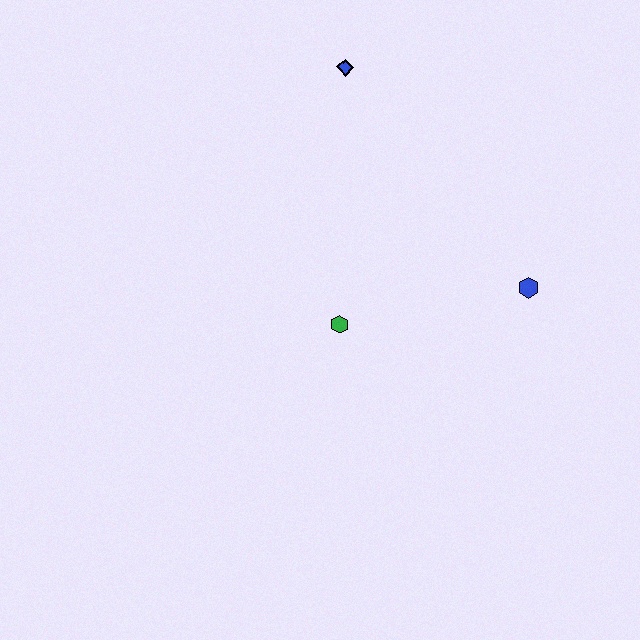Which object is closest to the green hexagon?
The blue hexagon is closest to the green hexagon.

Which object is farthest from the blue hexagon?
The blue diamond is farthest from the blue hexagon.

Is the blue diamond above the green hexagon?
Yes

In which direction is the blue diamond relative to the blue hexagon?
The blue diamond is above the blue hexagon.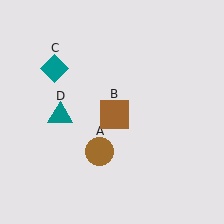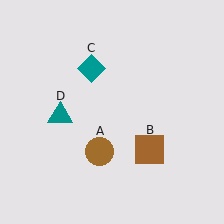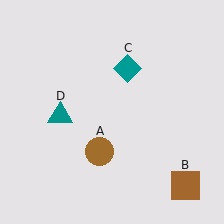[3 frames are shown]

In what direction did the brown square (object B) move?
The brown square (object B) moved down and to the right.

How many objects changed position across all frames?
2 objects changed position: brown square (object B), teal diamond (object C).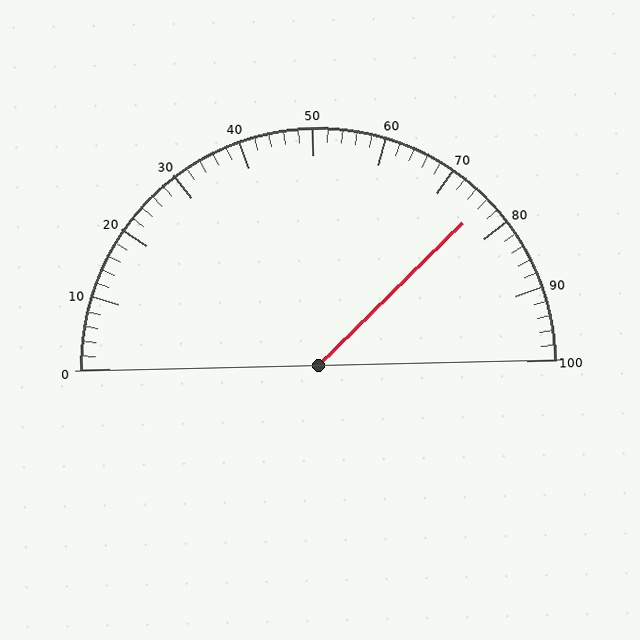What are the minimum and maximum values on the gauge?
The gauge ranges from 0 to 100.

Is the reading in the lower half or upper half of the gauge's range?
The reading is in the upper half of the range (0 to 100).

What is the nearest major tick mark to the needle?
The nearest major tick mark is 80.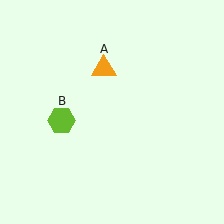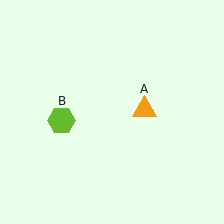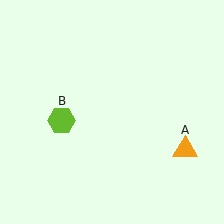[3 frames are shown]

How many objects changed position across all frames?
1 object changed position: orange triangle (object A).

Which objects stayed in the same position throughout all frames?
Lime hexagon (object B) remained stationary.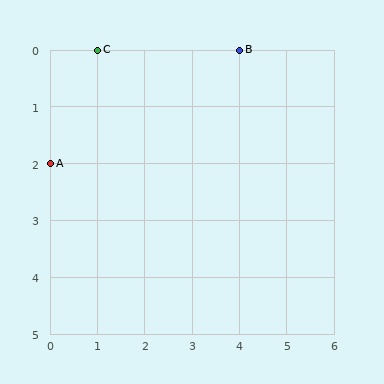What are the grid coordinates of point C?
Point C is at grid coordinates (1, 0).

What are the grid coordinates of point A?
Point A is at grid coordinates (0, 2).